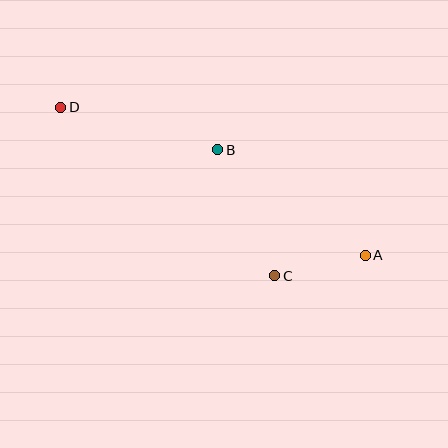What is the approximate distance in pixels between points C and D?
The distance between C and D is approximately 272 pixels.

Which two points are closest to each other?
Points A and C are closest to each other.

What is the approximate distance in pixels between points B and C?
The distance between B and C is approximately 138 pixels.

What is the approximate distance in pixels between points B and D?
The distance between B and D is approximately 163 pixels.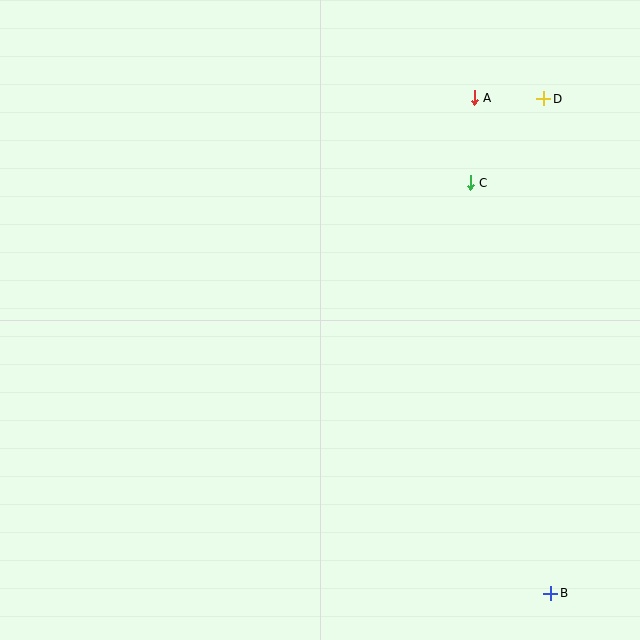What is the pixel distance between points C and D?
The distance between C and D is 112 pixels.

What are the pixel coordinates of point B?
Point B is at (551, 593).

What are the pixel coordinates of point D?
Point D is at (544, 99).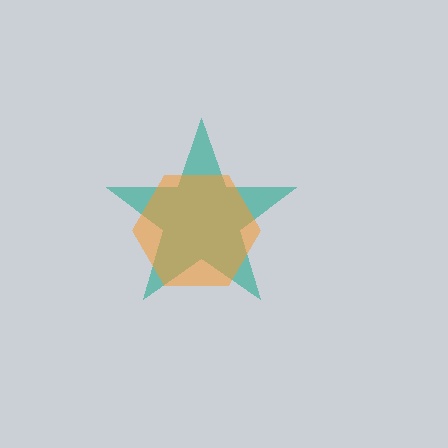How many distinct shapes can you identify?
There are 2 distinct shapes: a teal star, an orange hexagon.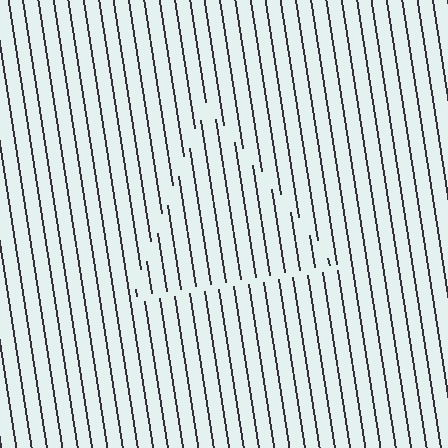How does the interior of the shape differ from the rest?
The interior of the shape contains the same grating, shifted by half a period — the contour is defined by the phase discontinuity where line-ends from the inner and outer gratings abut.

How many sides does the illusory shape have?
3 sides — the line-ends trace a triangle.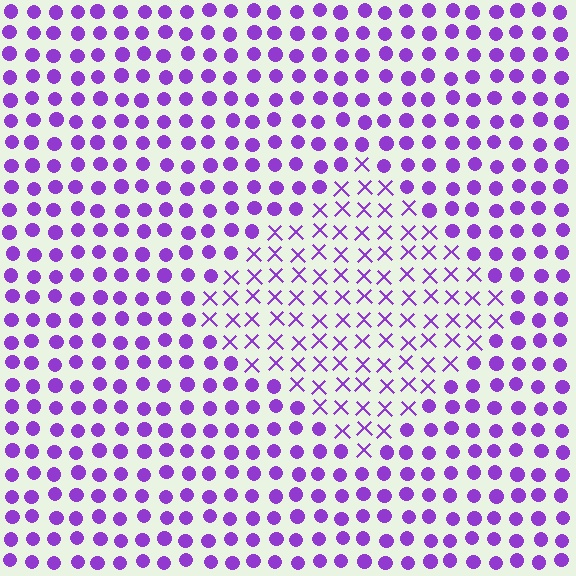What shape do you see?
I see a diamond.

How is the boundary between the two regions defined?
The boundary is defined by a change in element shape: X marks inside vs. circles outside. All elements share the same color and spacing.